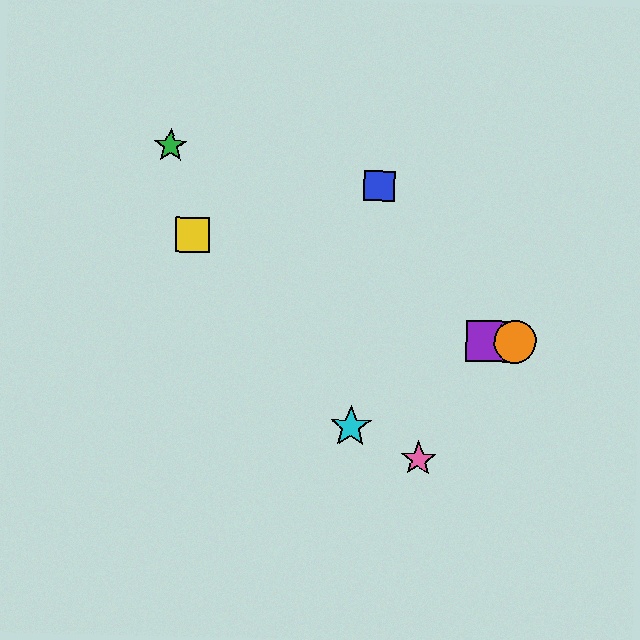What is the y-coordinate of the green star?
The green star is at y≈146.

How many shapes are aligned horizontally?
3 shapes (the red diamond, the purple square, the orange circle) are aligned horizontally.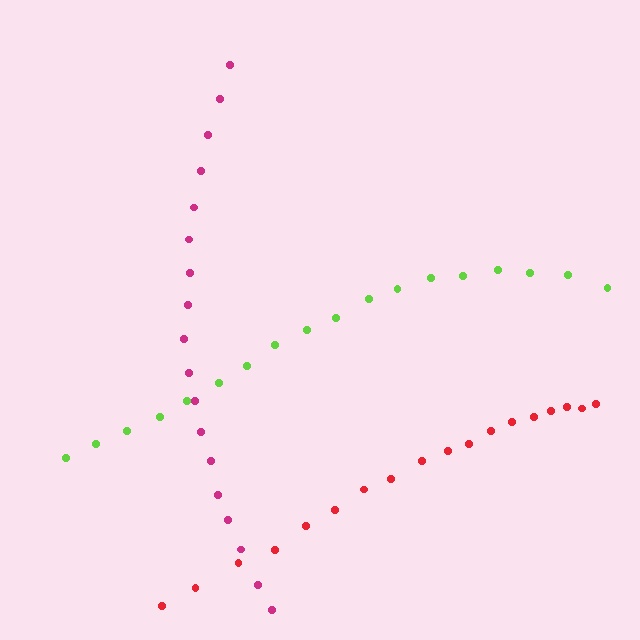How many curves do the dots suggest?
There are 3 distinct paths.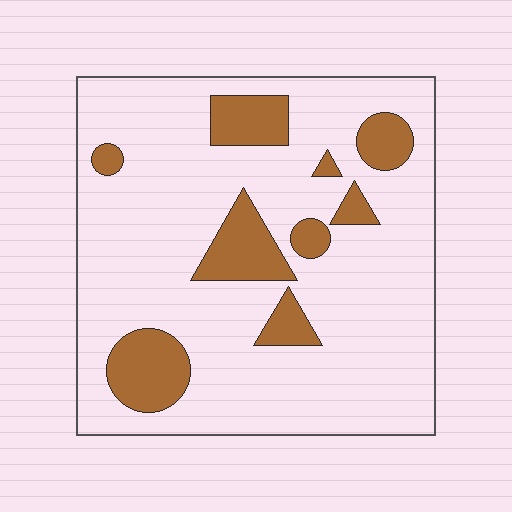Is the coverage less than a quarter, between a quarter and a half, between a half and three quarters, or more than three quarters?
Less than a quarter.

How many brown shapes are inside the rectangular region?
9.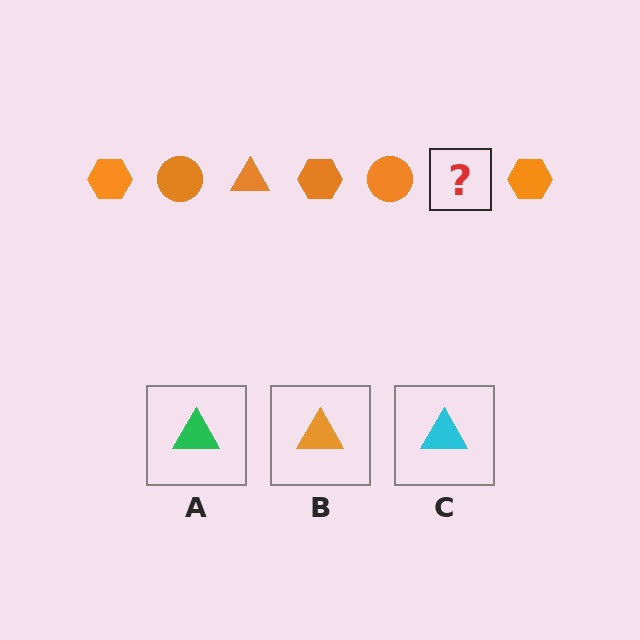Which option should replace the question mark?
Option B.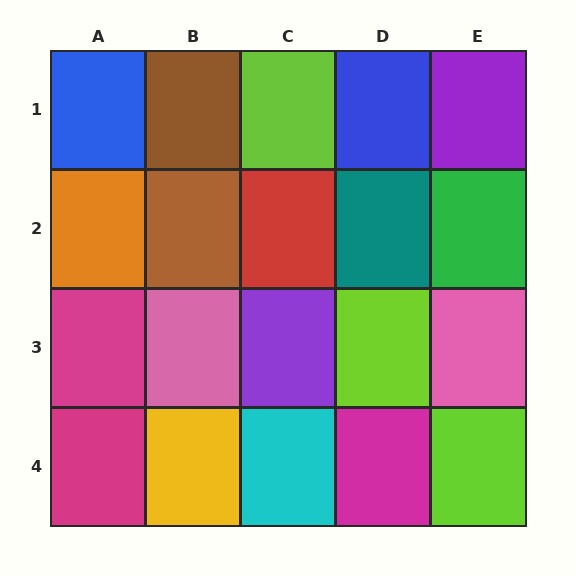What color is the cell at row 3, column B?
Pink.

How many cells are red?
1 cell is red.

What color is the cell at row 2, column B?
Brown.